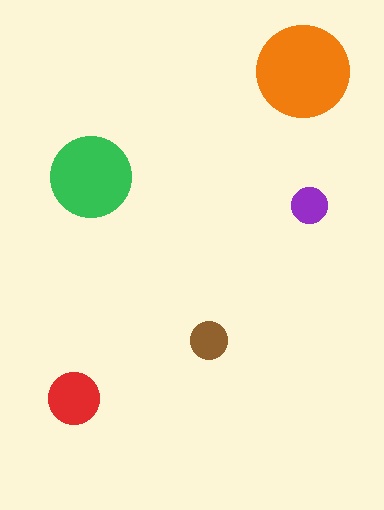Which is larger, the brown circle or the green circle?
The green one.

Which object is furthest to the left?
The red circle is leftmost.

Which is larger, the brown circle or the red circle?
The red one.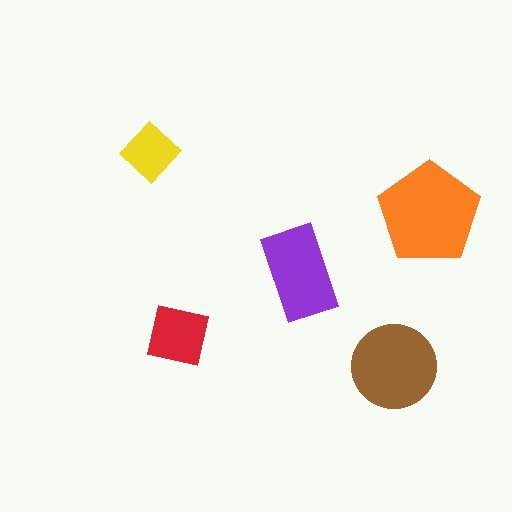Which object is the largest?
The orange pentagon.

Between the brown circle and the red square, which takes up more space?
The brown circle.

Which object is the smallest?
The yellow diamond.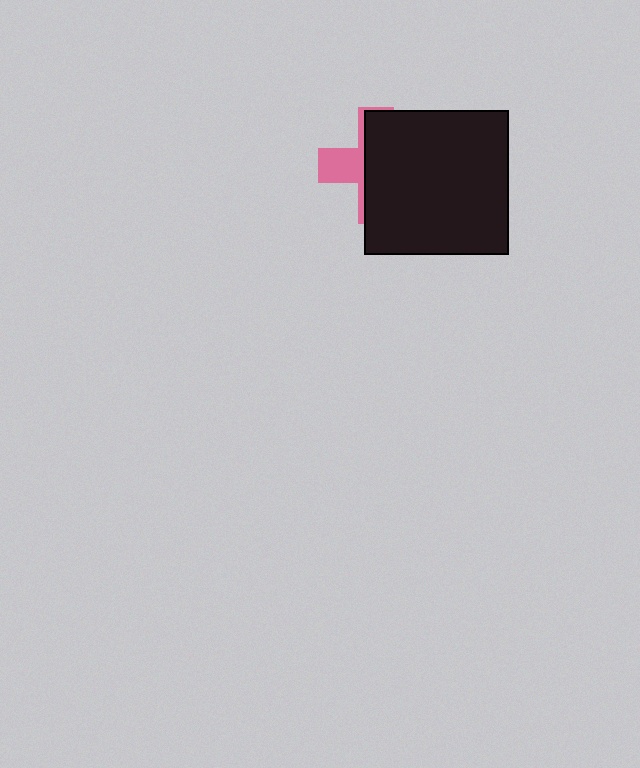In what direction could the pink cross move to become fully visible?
The pink cross could move left. That would shift it out from behind the black square entirely.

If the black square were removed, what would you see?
You would see the complete pink cross.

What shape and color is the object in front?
The object in front is a black square.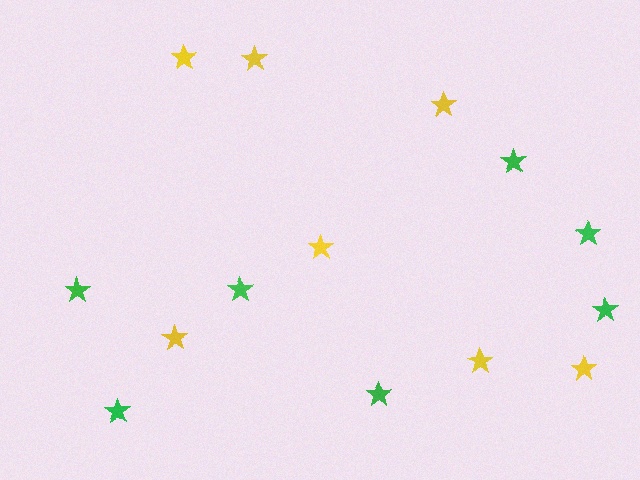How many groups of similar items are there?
There are 2 groups: one group of green stars (7) and one group of yellow stars (7).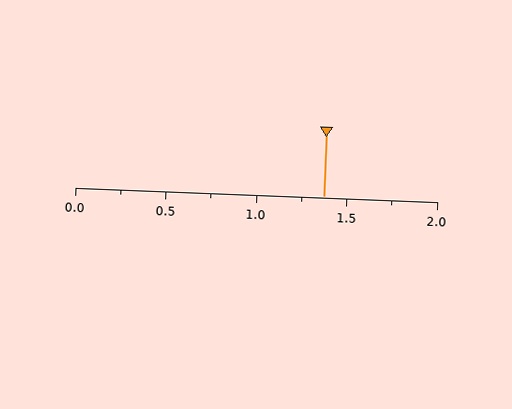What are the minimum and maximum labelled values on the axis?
The axis runs from 0.0 to 2.0.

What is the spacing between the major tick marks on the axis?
The major ticks are spaced 0.5 apart.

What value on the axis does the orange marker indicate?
The marker indicates approximately 1.38.